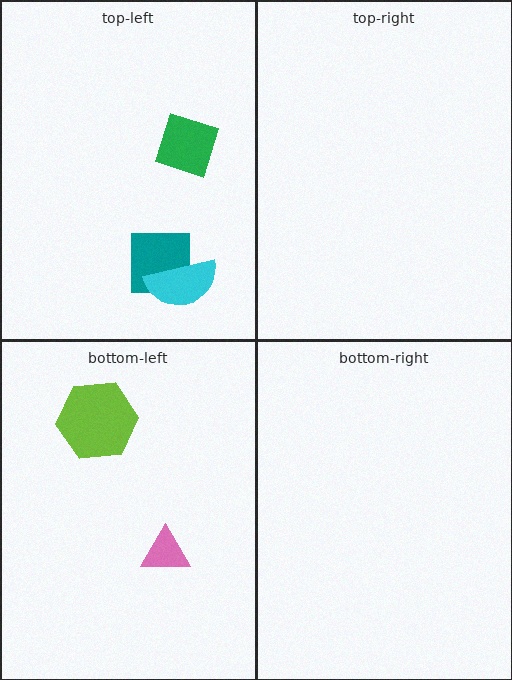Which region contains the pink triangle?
The bottom-left region.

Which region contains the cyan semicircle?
The top-left region.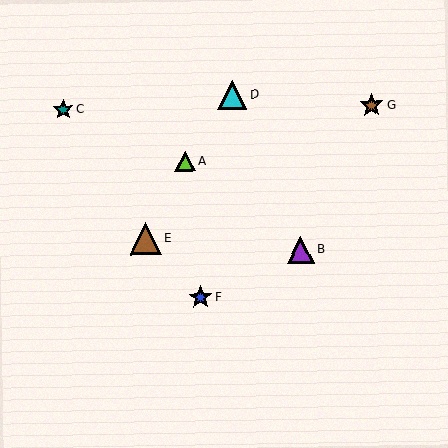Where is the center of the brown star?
The center of the brown star is at (372, 105).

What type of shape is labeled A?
Shape A is a lime triangle.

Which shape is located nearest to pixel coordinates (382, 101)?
The brown star (labeled G) at (372, 105) is nearest to that location.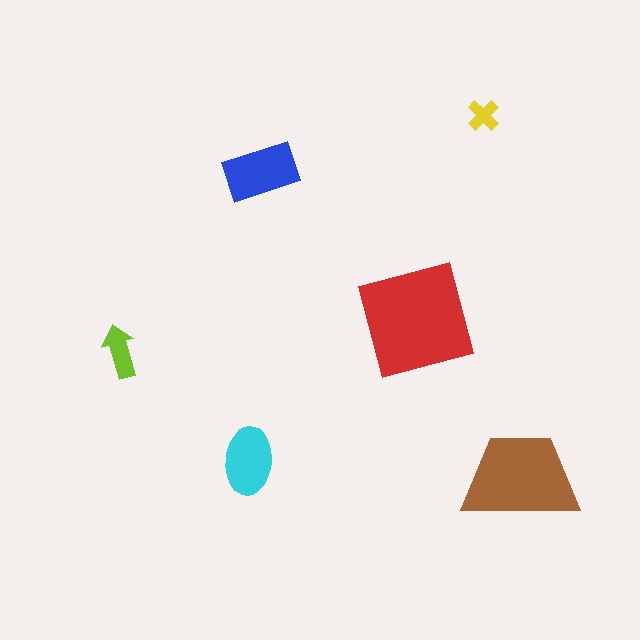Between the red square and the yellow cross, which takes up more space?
The red square.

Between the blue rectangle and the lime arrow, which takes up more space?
The blue rectangle.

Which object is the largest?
The red square.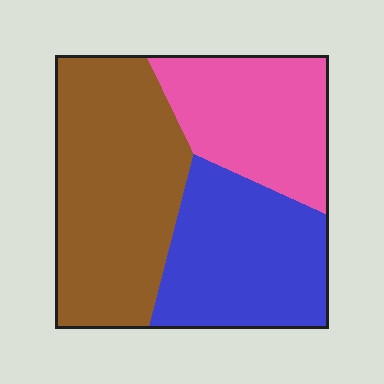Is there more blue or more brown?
Brown.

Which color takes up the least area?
Pink, at roughly 25%.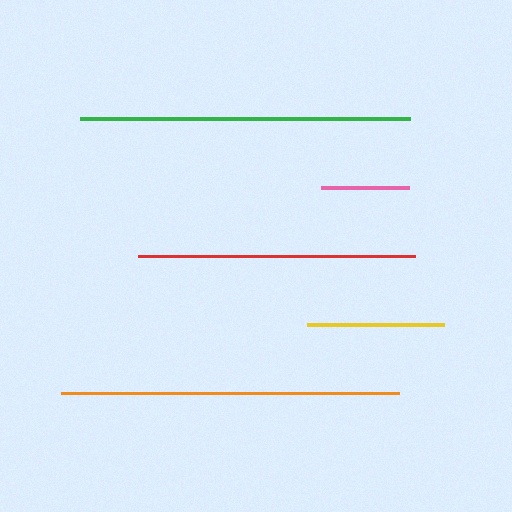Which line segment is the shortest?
The pink line is the shortest at approximately 89 pixels.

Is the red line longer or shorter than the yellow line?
The red line is longer than the yellow line.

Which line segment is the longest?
The orange line is the longest at approximately 338 pixels.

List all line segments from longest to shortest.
From longest to shortest: orange, green, red, yellow, pink.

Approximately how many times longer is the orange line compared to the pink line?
The orange line is approximately 3.8 times the length of the pink line.